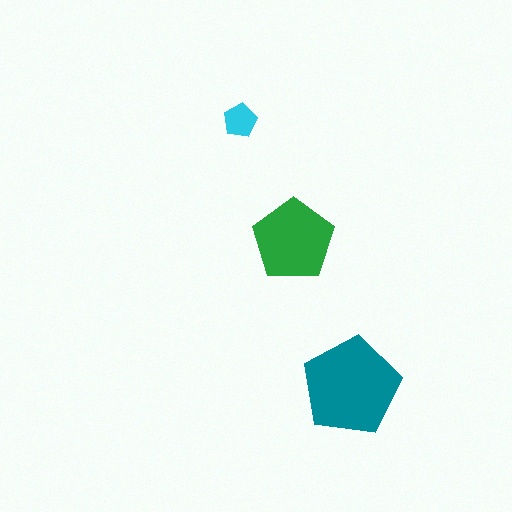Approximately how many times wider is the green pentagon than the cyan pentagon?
About 2.5 times wider.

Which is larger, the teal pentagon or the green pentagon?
The teal one.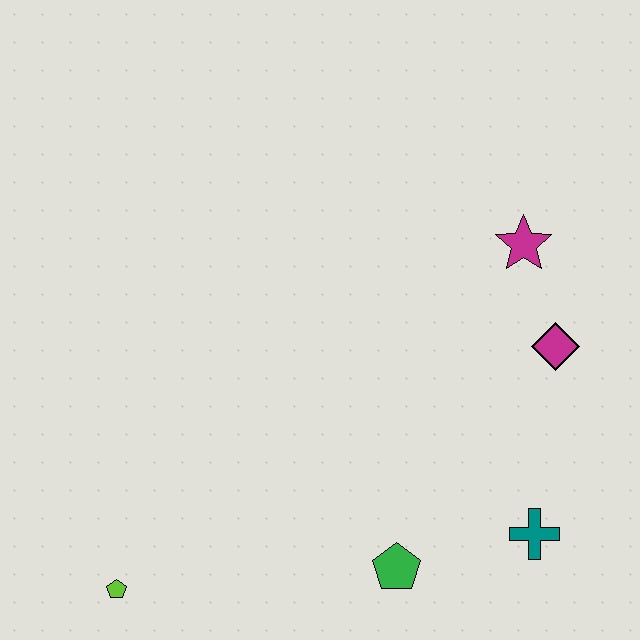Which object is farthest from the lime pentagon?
The magenta star is farthest from the lime pentagon.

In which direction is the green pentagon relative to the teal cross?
The green pentagon is to the left of the teal cross.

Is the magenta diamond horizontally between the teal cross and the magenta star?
No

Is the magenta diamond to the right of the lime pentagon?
Yes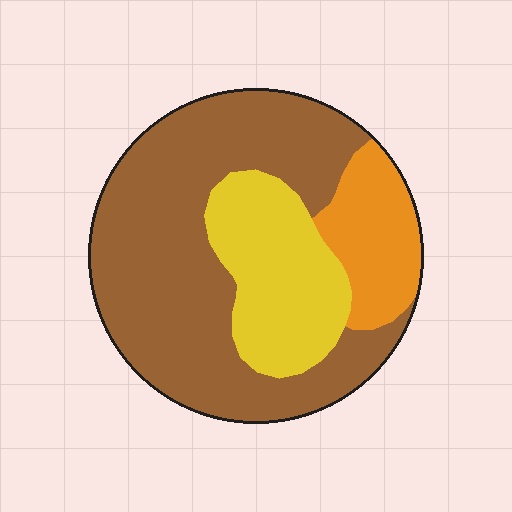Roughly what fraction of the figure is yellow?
Yellow takes up about one quarter (1/4) of the figure.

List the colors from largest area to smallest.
From largest to smallest: brown, yellow, orange.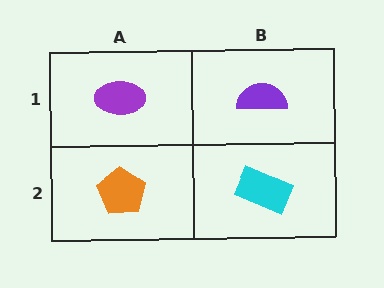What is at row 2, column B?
A cyan rectangle.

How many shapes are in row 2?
2 shapes.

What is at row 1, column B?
A purple semicircle.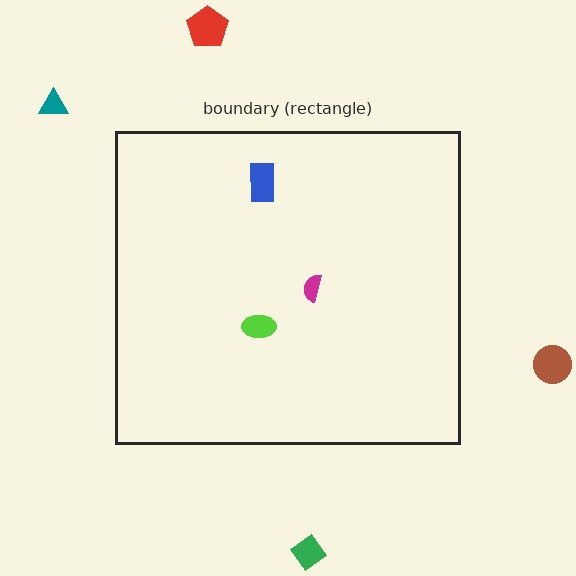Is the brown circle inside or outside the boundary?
Outside.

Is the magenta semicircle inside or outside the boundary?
Inside.